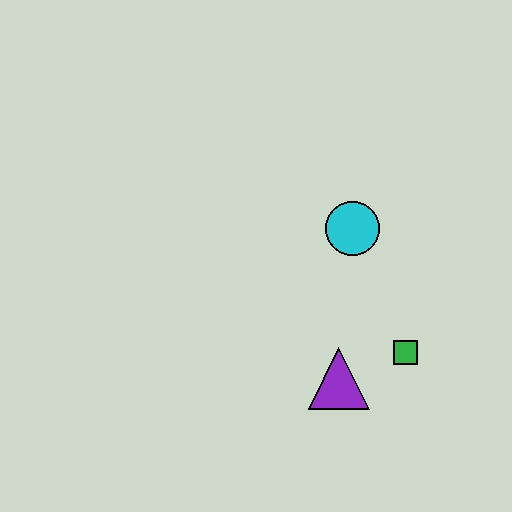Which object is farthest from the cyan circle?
The purple triangle is farthest from the cyan circle.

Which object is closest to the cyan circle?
The green square is closest to the cyan circle.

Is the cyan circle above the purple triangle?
Yes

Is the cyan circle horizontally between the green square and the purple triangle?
Yes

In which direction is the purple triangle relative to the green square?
The purple triangle is to the left of the green square.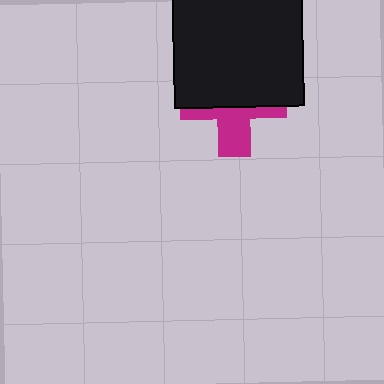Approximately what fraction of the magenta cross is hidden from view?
Roughly 61% of the magenta cross is hidden behind the black square.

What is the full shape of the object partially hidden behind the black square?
The partially hidden object is a magenta cross.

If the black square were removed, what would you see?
You would see the complete magenta cross.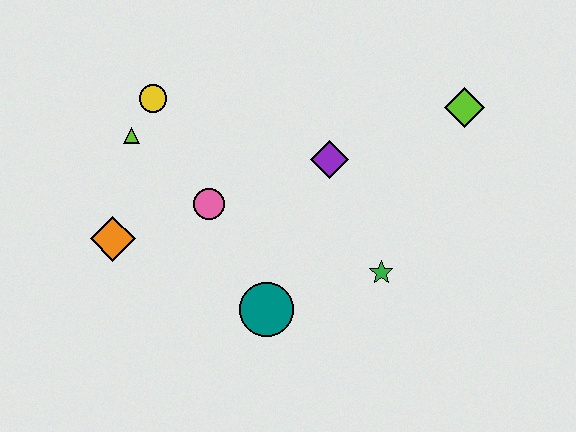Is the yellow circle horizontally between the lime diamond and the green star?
No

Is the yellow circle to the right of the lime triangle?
Yes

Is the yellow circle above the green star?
Yes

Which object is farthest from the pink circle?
The lime diamond is farthest from the pink circle.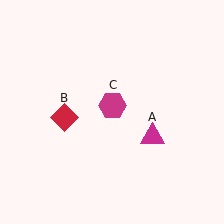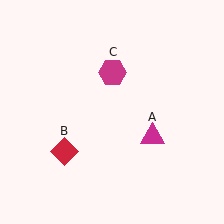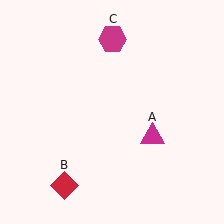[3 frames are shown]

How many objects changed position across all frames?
2 objects changed position: red diamond (object B), magenta hexagon (object C).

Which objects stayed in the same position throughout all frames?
Magenta triangle (object A) remained stationary.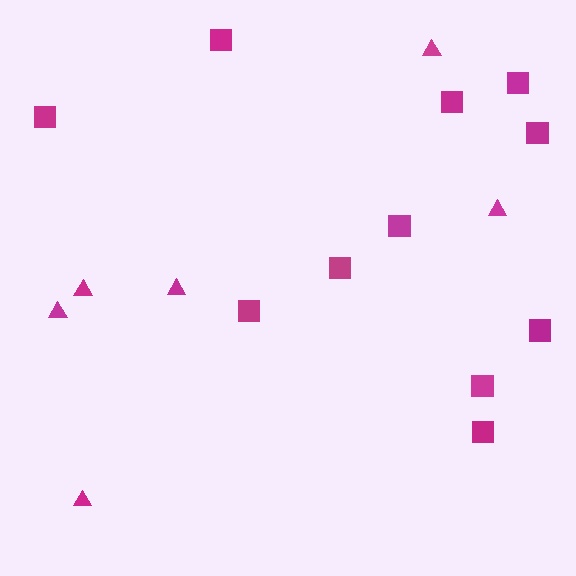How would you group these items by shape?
There are 2 groups: one group of triangles (6) and one group of squares (11).